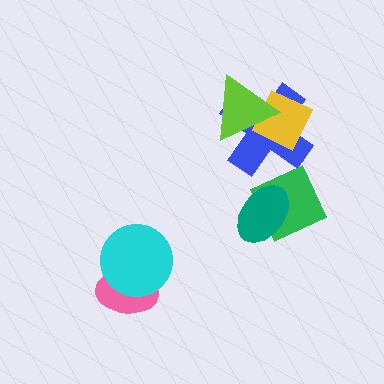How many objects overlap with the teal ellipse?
1 object overlaps with the teal ellipse.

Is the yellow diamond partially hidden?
Yes, it is partially covered by another shape.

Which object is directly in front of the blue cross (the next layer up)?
The yellow diamond is directly in front of the blue cross.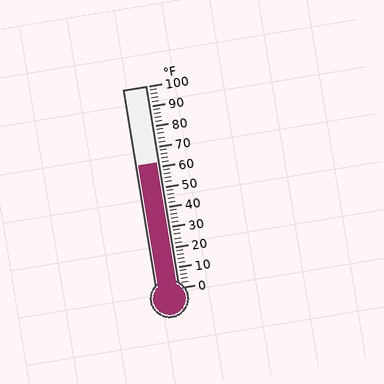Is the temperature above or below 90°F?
The temperature is below 90°F.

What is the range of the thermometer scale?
The thermometer scale ranges from 0°F to 100°F.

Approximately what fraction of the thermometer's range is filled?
The thermometer is filled to approximately 60% of its range.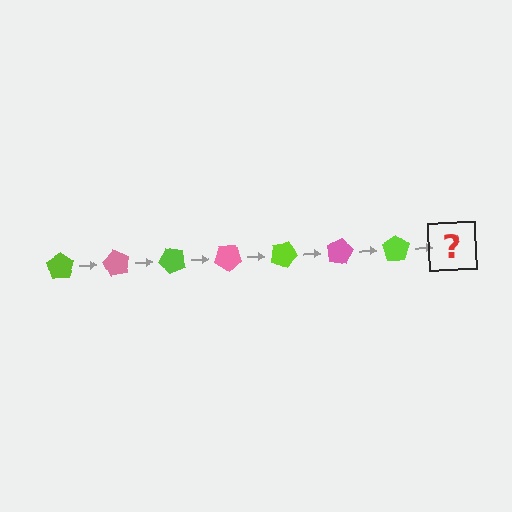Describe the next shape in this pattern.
It should be a pink pentagon, rotated 420 degrees from the start.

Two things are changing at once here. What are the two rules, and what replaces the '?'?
The two rules are that it rotates 60 degrees each step and the color cycles through lime and pink. The '?' should be a pink pentagon, rotated 420 degrees from the start.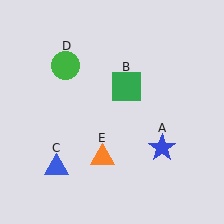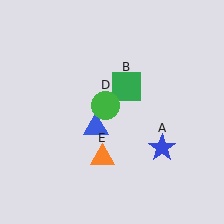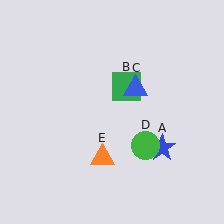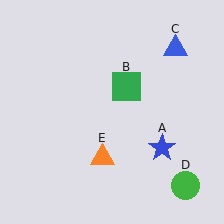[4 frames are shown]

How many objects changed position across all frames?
2 objects changed position: blue triangle (object C), green circle (object D).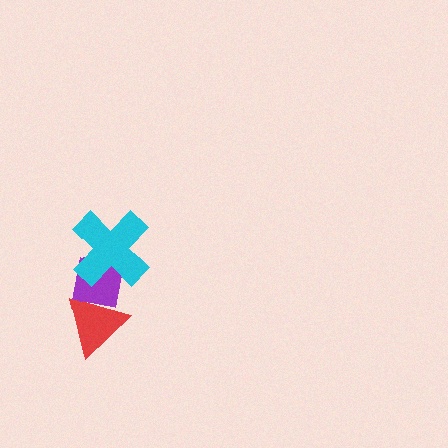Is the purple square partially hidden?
Yes, it is partially covered by another shape.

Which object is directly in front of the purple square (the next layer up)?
The cyan cross is directly in front of the purple square.